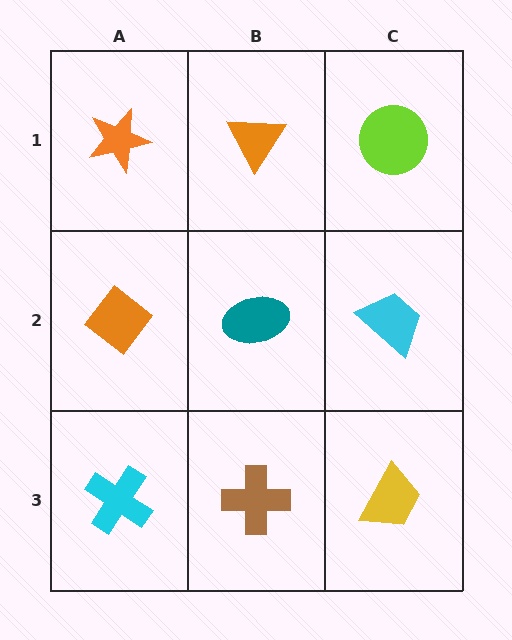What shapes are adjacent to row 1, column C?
A cyan trapezoid (row 2, column C), an orange triangle (row 1, column B).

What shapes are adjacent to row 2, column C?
A lime circle (row 1, column C), a yellow trapezoid (row 3, column C), a teal ellipse (row 2, column B).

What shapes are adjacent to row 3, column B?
A teal ellipse (row 2, column B), a cyan cross (row 3, column A), a yellow trapezoid (row 3, column C).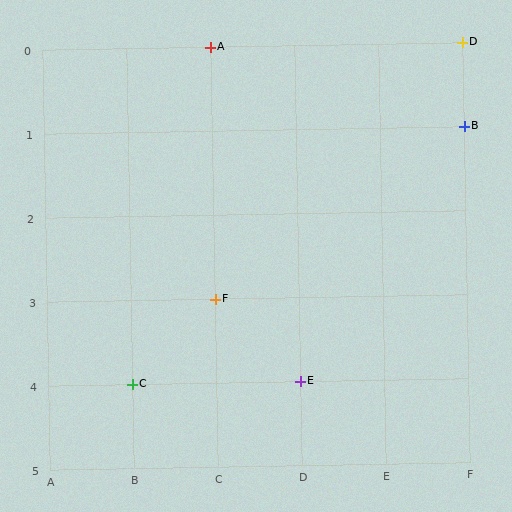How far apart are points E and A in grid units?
Points E and A are 1 column and 4 rows apart (about 4.1 grid units diagonally).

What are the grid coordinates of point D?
Point D is at grid coordinates (F, 0).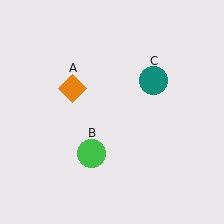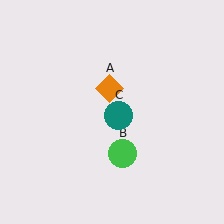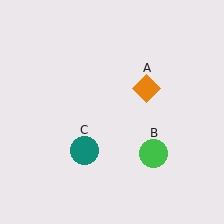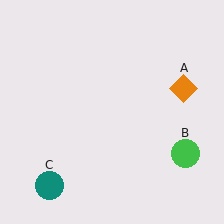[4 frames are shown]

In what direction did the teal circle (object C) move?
The teal circle (object C) moved down and to the left.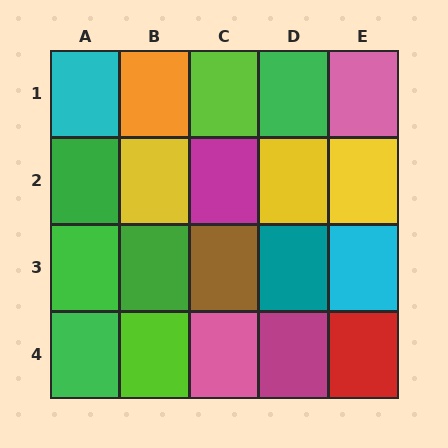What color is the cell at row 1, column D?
Green.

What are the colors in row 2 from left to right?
Green, yellow, magenta, yellow, yellow.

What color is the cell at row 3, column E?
Cyan.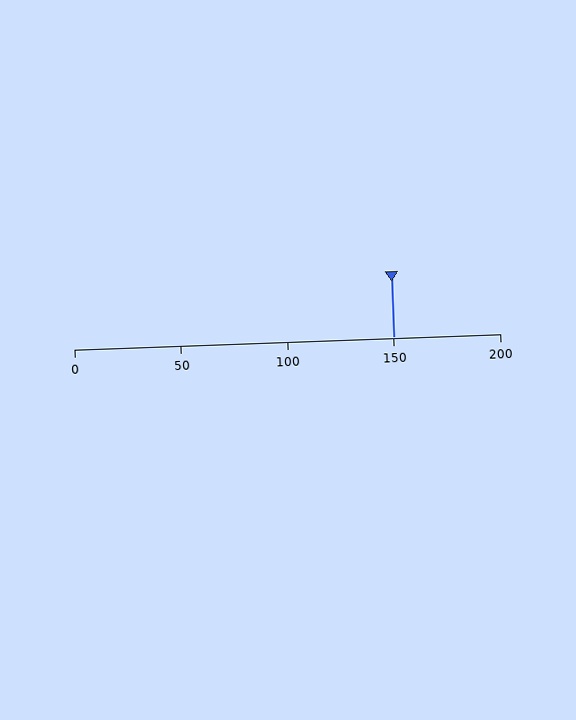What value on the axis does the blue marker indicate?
The marker indicates approximately 150.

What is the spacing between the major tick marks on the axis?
The major ticks are spaced 50 apart.